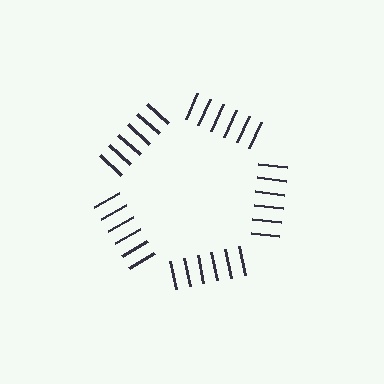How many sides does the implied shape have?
5 sides — the line-ends trace a pentagon.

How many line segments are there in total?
30 — 6 along each of the 5 edges.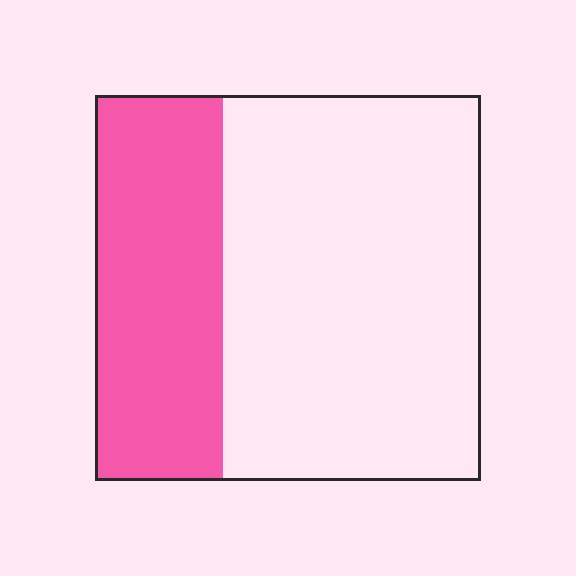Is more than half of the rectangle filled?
No.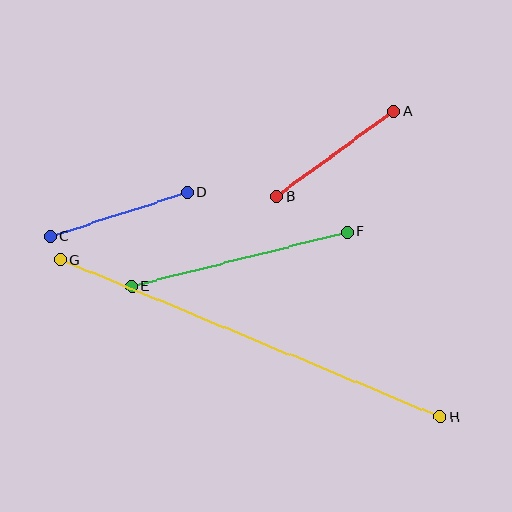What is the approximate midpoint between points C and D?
The midpoint is at approximately (119, 214) pixels.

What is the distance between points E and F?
The distance is approximately 222 pixels.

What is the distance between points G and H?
The distance is approximately 411 pixels.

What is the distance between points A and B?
The distance is approximately 144 pixels.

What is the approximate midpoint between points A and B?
The midpoint is at approximately (335, 154) pixels.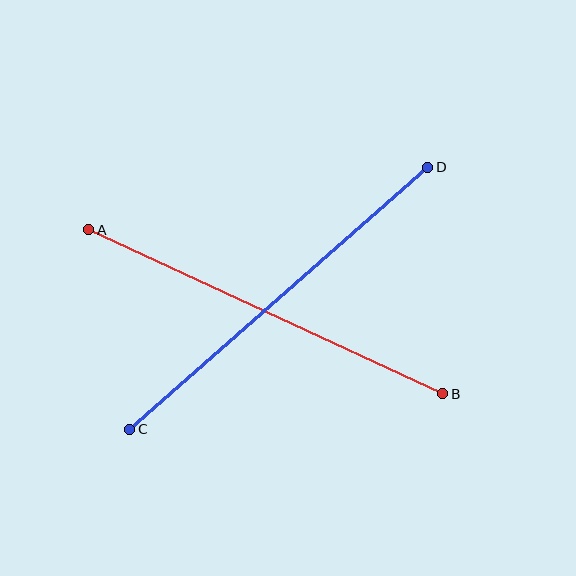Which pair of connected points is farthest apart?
Points C and D are farthest apart.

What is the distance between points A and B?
The distance is approximately 390 pixels.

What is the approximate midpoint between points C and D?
The midpoint is at approximately (279, 298) pixels.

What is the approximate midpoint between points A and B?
The midpoint is at approximately (266, 312) pixels.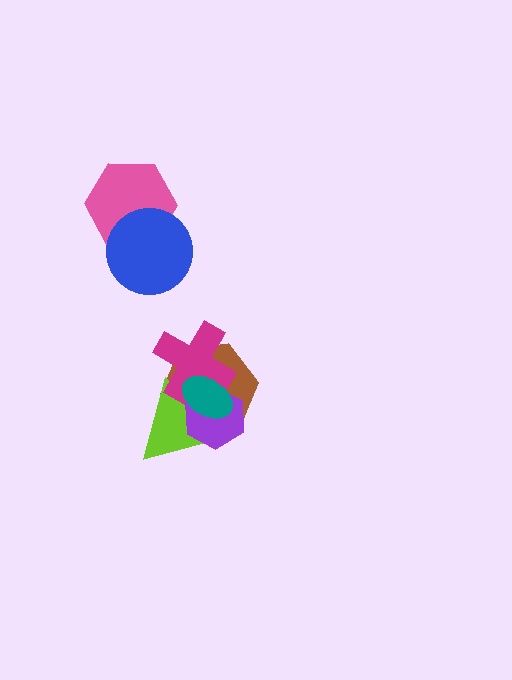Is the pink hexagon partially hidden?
Yes, it is partially covered by another shape.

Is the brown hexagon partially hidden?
Yes, it is partially covered by another shape.